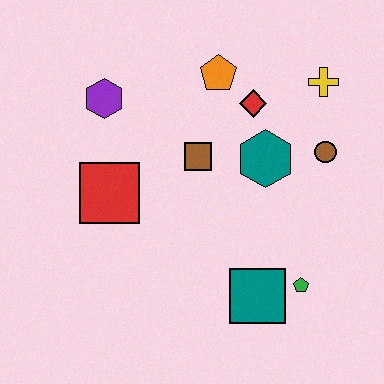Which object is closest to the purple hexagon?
The red square is closest to the purple hexagon.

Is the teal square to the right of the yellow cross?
No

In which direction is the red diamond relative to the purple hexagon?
The red diamond is to the right of the purple hexagon.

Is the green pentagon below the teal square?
No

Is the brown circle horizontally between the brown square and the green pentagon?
No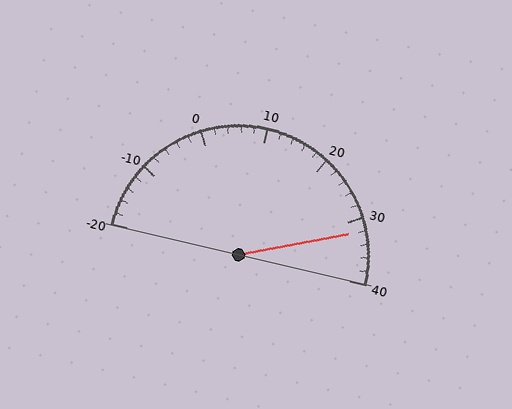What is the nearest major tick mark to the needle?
The nearest major tick mark is 30.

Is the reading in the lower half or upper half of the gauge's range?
The reading is in the upper half of the range (-20 to 40).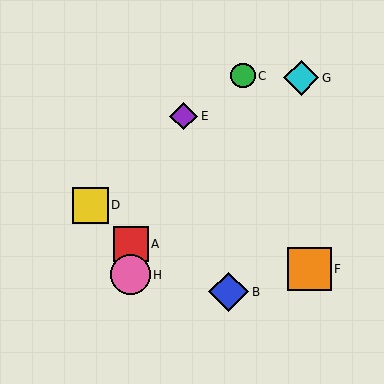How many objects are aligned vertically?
2 objects (A, H) are aligned vertically.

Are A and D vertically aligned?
No, A is at x≈131 and D is at x≈90.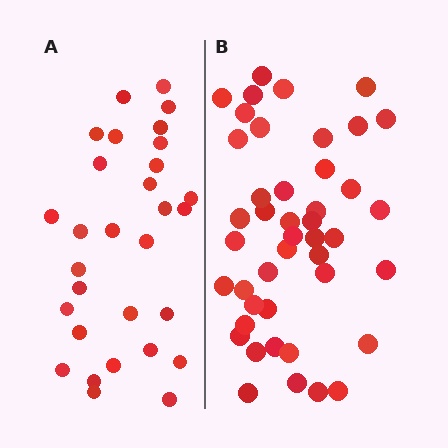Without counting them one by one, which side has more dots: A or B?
Region B (the right region) has more dots.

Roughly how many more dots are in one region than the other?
Region B has approximately 15 more dots than region A.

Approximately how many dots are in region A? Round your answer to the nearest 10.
About 30 dots.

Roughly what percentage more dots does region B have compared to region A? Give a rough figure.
About 45% more.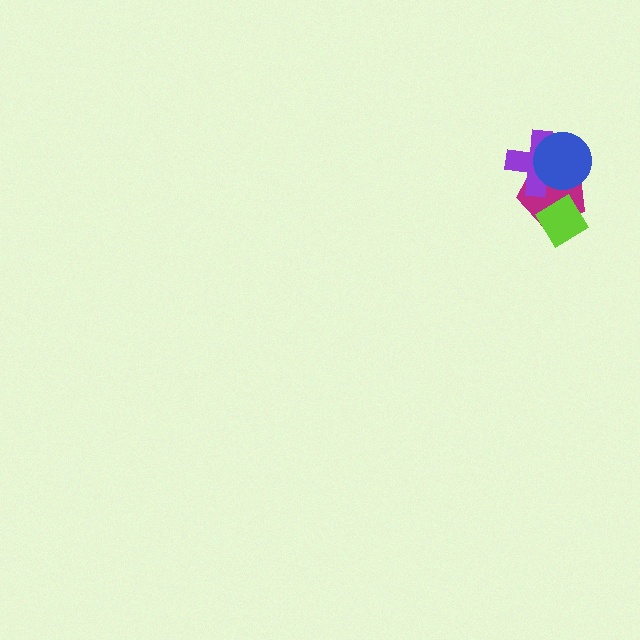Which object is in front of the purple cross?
The blue circle is in front of the purple cross.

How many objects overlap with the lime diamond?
1 object overlaps with the lime diamond.